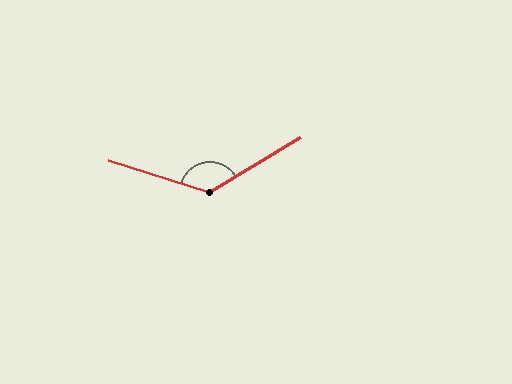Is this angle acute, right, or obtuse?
It is obtuse.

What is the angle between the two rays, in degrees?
Approximately 131 degrees.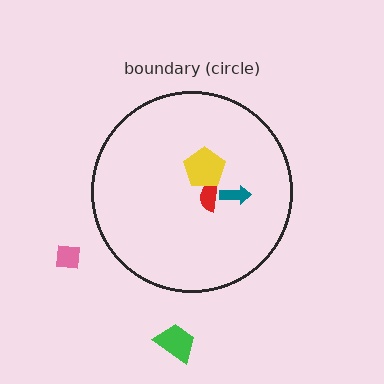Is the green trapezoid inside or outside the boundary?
Outside.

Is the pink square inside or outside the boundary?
Outside.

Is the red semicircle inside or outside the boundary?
Inside.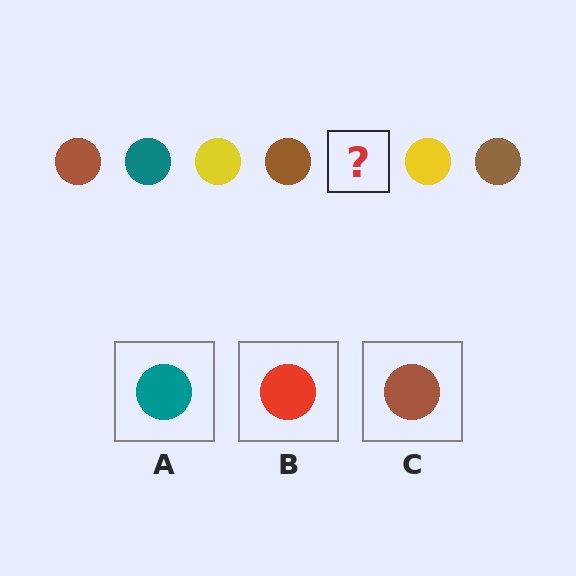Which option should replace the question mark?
Option A.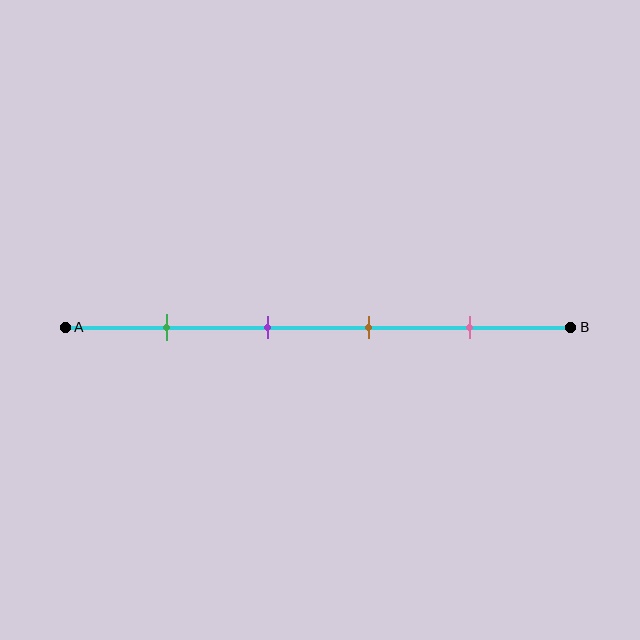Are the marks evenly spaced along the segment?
Yes, the marks are approximately evenly spaced.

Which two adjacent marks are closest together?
The purple and brown marks are the closest adjacent pair.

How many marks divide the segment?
There are 4 marks dividing the segment.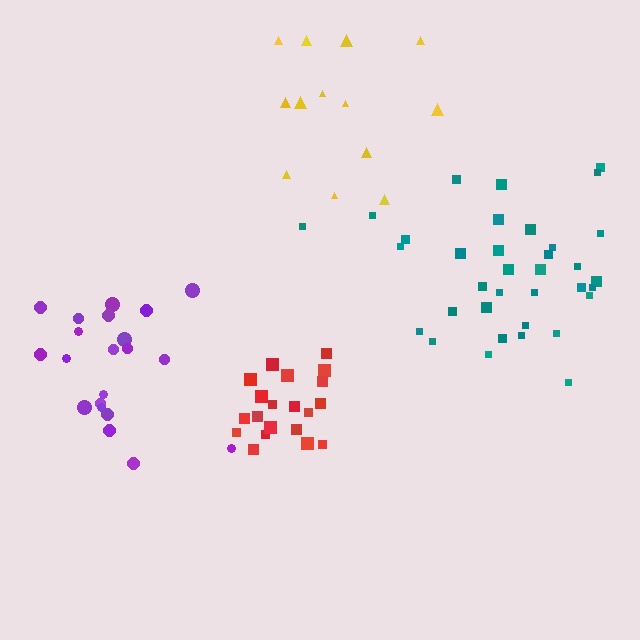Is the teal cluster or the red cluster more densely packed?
Red.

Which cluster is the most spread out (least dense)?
Yellow.